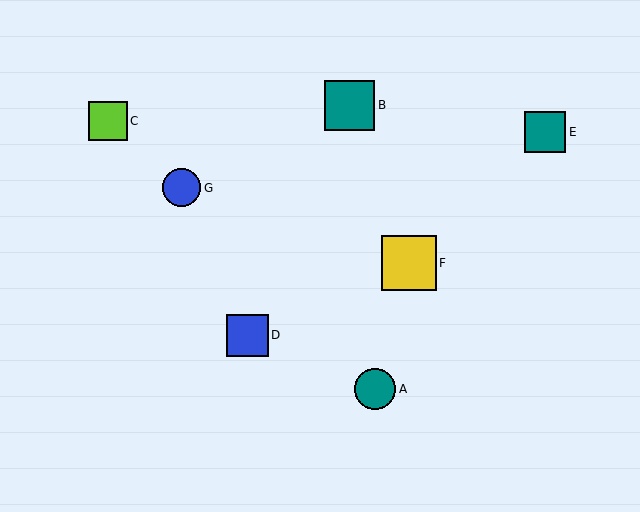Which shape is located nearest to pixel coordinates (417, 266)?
The yellow square (labeled F) at (409, 263) is nearest to that location.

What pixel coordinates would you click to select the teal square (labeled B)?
Click at (350, 105) to select the teal square B.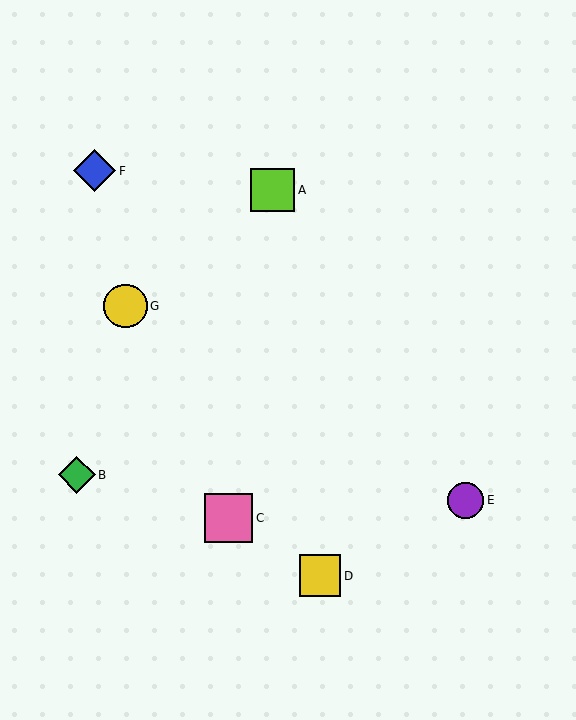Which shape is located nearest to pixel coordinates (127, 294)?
The yellow circle (labeled G) at (126, 306) is nearest to that location.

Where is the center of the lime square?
The center of the lime square is at (273, 190).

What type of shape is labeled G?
Shape G is a yellow circle.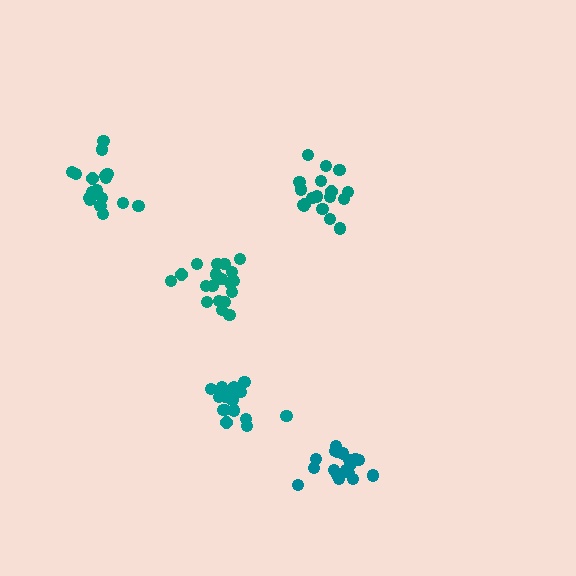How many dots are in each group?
Group 1: 17 dots, Group 2: 19 dots, Group 3: 18 dots, Group 4: 19 dots, Group 5: 19 dots (92 total).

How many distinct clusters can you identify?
There are 5 distinct clusters.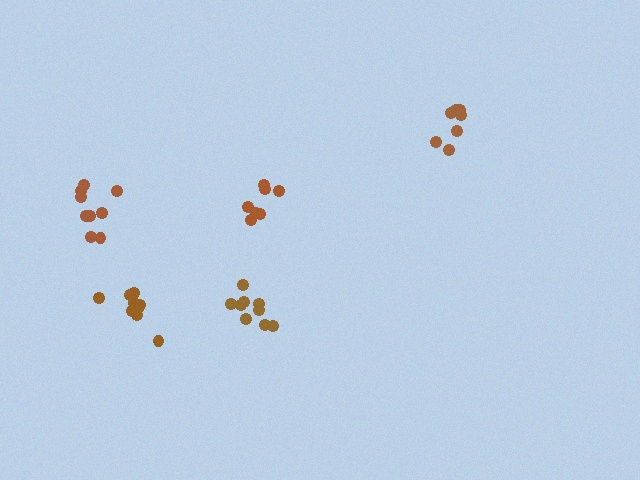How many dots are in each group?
Group 1: 9 dots, Group 2: 7 dots, Group 3: 7 dots, Group 4: 10 dots, Group 5: 9 dots (42 total).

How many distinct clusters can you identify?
There are 5 distinct clusters.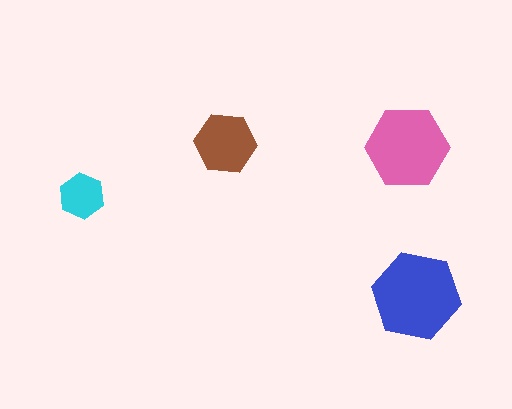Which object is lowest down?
The blue hexagon is bottommost.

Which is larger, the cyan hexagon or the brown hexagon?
The brown one.